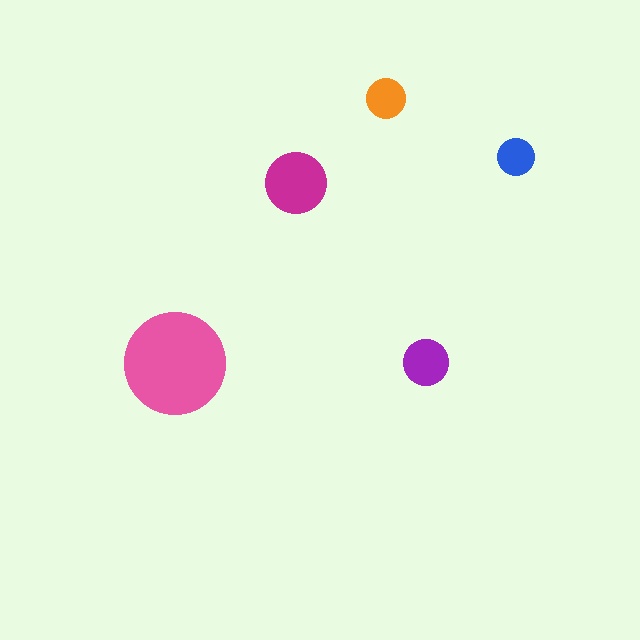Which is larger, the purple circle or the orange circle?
The purple one.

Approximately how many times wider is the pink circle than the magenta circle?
About 1.5 times wider.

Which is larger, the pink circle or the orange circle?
The pink one.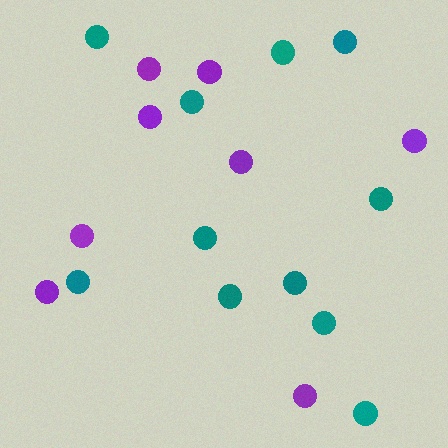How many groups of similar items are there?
There are 2 groups: one group of teal circles (11) and one group of purple circles (8).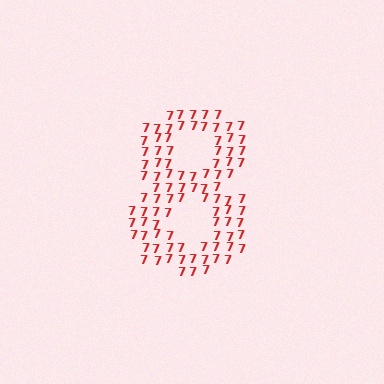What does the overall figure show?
The overall figure shows the digit 8.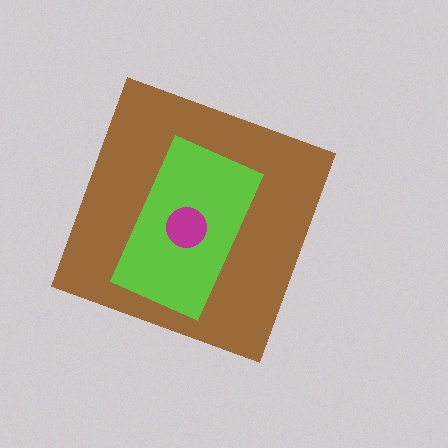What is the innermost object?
The magenta circle.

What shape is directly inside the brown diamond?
The lime rectangle.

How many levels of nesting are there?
3.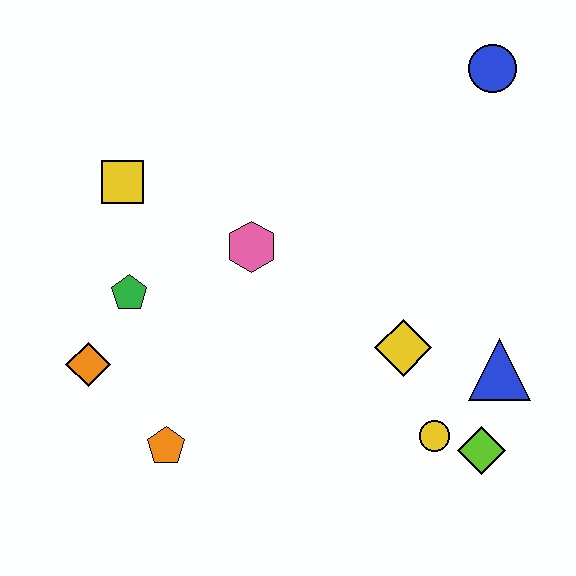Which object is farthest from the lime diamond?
The yellow square is farthest from the lime diamond.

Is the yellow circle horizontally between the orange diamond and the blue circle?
Yes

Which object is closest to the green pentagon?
The orange diamond is closest to the green pentagon.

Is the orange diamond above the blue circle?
No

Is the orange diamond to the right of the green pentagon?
No